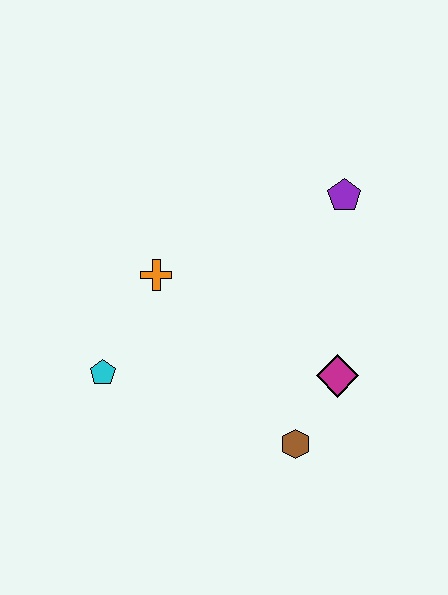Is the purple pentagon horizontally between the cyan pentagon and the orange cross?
No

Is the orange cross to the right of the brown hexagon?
No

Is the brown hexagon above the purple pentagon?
No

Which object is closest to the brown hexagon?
The magenta diamond is closest to the brown hexagon.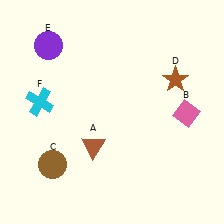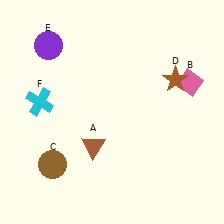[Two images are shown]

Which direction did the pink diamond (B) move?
The pink diamond (B) moved up.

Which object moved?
The pink diamond (B) moved up.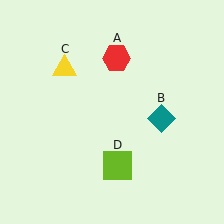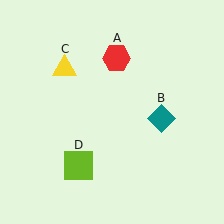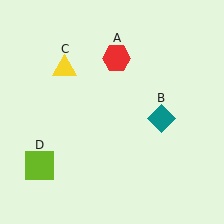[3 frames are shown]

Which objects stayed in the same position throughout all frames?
Red hexagon (object A) and teal diamond (object B) and yellow triangle (object C) remained stationary.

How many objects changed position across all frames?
1 object changed position: lime square (object D).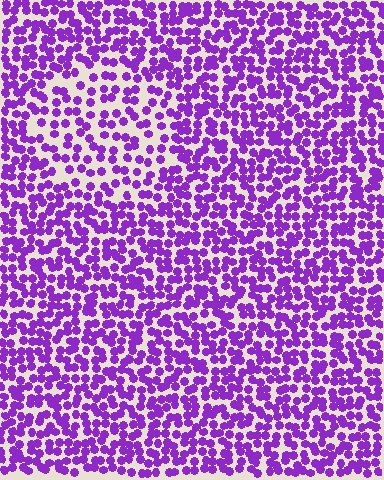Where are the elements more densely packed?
The elements are more densely packed outside the circle boundary.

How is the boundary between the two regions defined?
The boundary is defined by a change in element density (approximately 1.7x ratio). All elements are the same color, size, and shape.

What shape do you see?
I see a circle.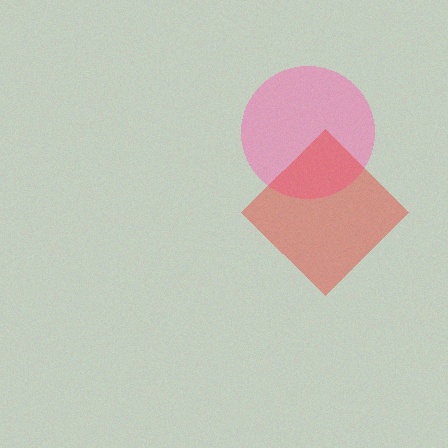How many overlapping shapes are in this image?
There are 2 overlapping shapes in the image.